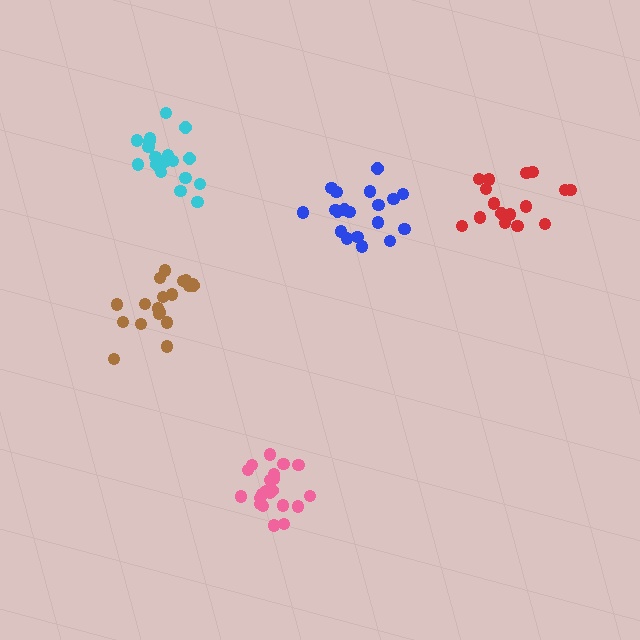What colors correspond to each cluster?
The clusters are colored: cyan, brown, red, blue, pink.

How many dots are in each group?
Group 1: 18 dots, Group 2: 19 dots, Group 3: 16 dots, Group 4: 19 dots, Group 5: 21 dots (93 total).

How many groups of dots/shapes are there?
There are 5 groups.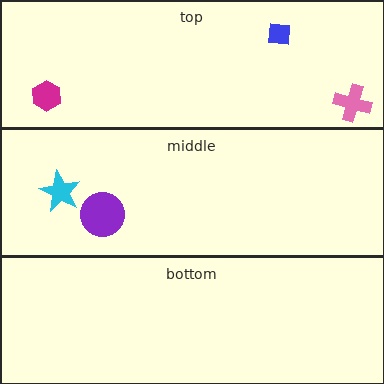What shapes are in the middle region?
The purple circle, the cyan star.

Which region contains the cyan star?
The middle region.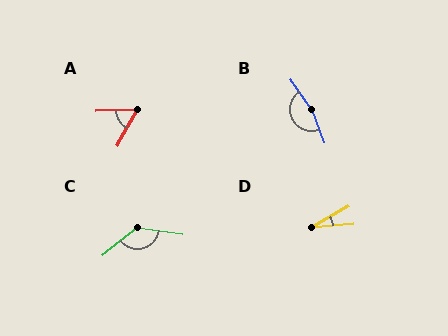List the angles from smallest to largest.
D (25°), A (58°), C (133°), B (167°).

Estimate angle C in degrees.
Approximately 133 degrees.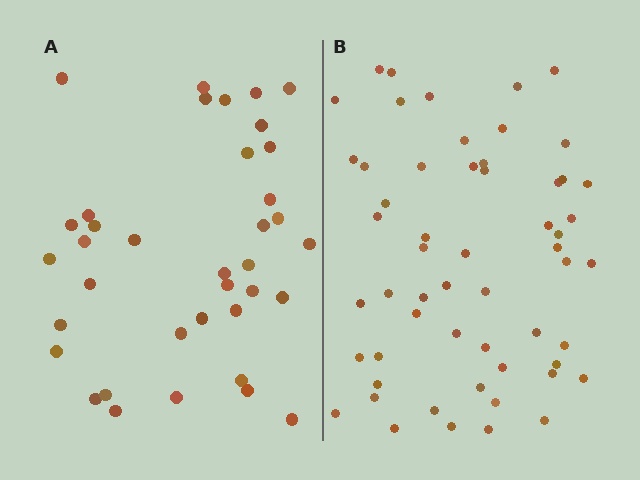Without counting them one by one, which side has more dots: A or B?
Region B (the right region) has more dots.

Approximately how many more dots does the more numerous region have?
Region B has approximately 20 more dots than region A.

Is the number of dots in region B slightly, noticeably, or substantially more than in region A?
Region B has substantially more. The ratio is roughly 1.5 to 1.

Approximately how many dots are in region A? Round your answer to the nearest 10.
About 40 dots. (The exact count is 37, which rounds to 40.)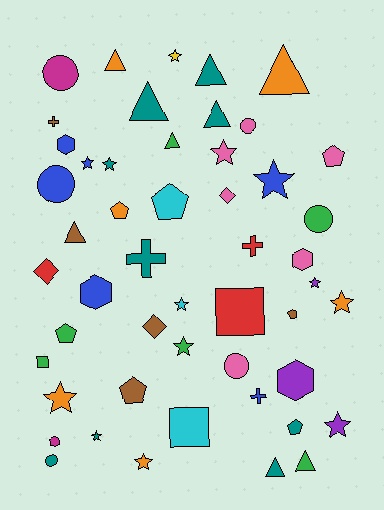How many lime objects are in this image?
There are no lime objects.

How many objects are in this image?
There are 50 objects.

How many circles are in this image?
There are 6 circles.